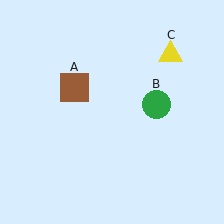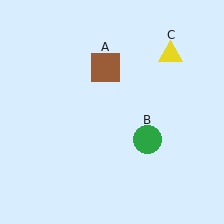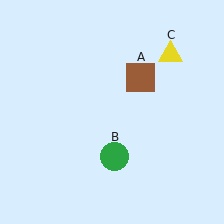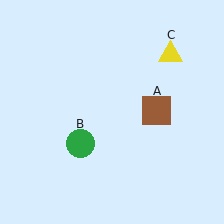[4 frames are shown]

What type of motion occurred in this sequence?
The brown square (object A), green circle (object B) rotated clockwise around the center of the scene.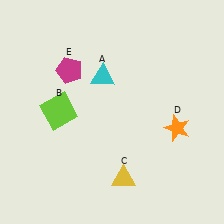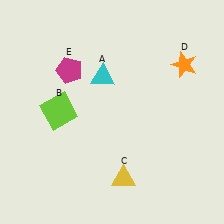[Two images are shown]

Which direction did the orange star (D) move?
The orange star (D) moved up.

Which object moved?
The orange star (D) moved up.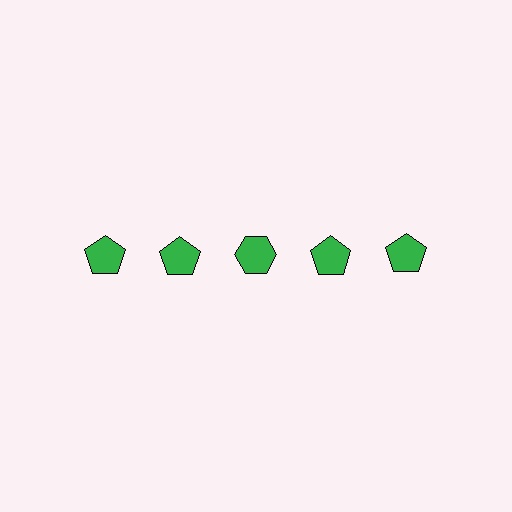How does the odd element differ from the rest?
It has a different shape: hexagon instead of pentagon.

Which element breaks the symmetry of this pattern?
The green hexagon in the top row, center column breaks the symmetry. All other shapes are green pentagons.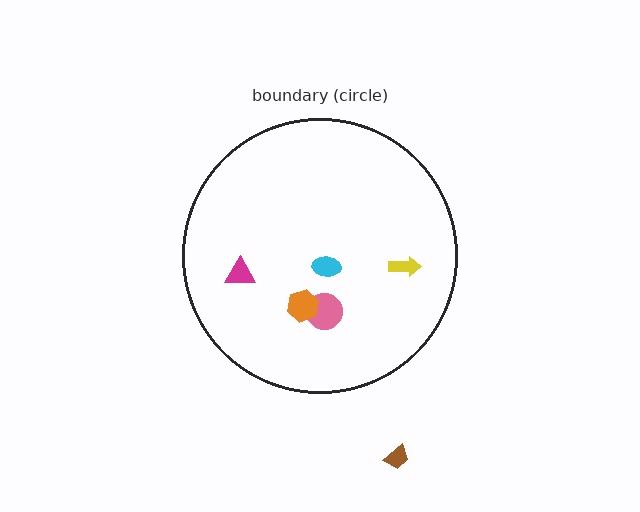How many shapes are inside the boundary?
5 inside, 1 outside.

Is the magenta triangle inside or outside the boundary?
Inside.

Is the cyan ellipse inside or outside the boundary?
Inside.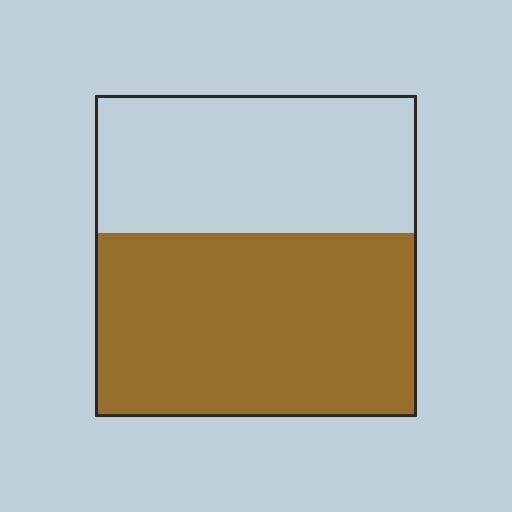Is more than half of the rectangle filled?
Yes.